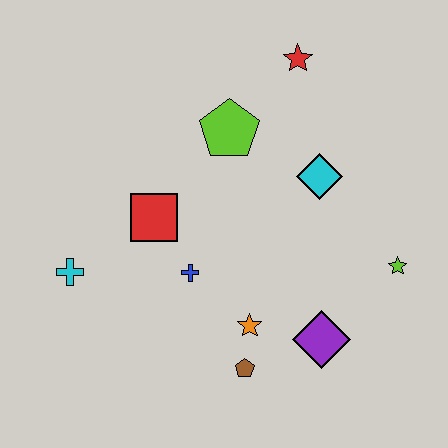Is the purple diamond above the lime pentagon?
No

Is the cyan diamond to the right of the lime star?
No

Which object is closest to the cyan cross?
The red square is closest to the cyan cross.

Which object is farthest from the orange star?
The red star is farthest from the orange star.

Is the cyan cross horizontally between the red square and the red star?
No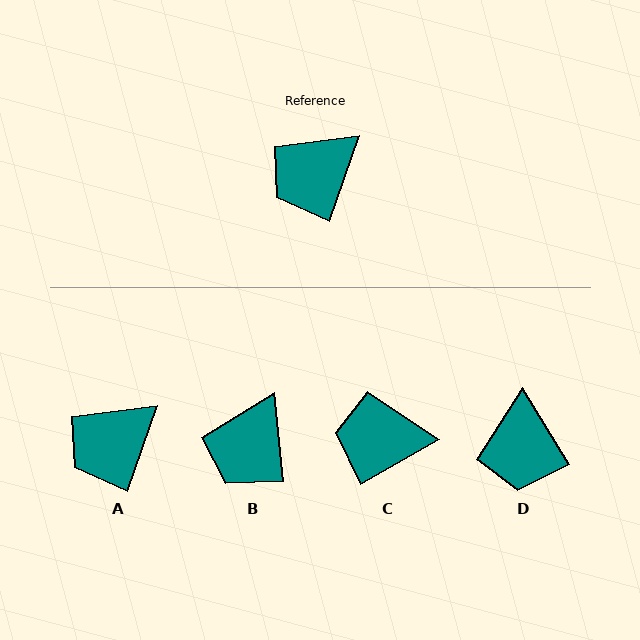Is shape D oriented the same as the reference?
No, it is off by about 51 degrees.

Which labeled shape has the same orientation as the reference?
A.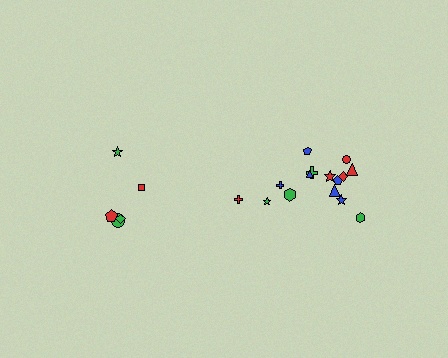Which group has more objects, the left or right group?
The right group.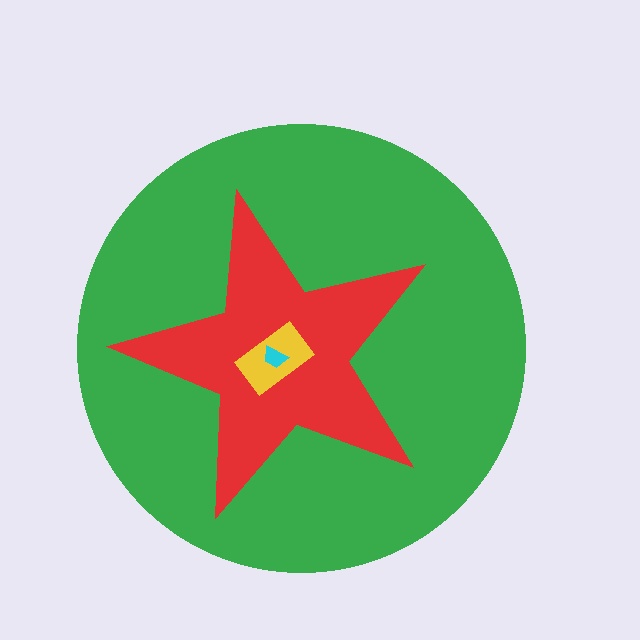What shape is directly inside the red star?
The yellow rectangle.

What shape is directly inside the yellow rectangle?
The cyan trapezoid.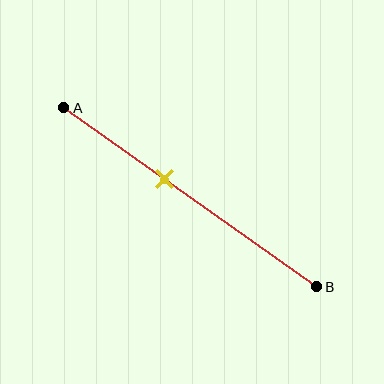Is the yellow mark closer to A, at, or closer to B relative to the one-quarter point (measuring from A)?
The yellow mark is closer to point B than the one-quarter point of segment AB.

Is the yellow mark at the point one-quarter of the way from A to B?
No, the mark is at about 40% from A, not at the 25% one-quarter point.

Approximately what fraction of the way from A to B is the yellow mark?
The yellow mark is approximately 40% of the way from A to B.